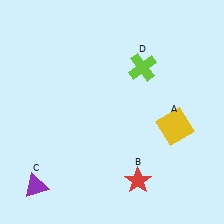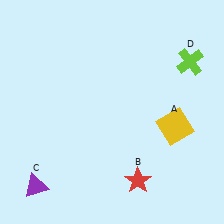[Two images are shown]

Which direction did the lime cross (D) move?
The lime cross (D) moved right.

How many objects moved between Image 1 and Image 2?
1 object moved between the two images.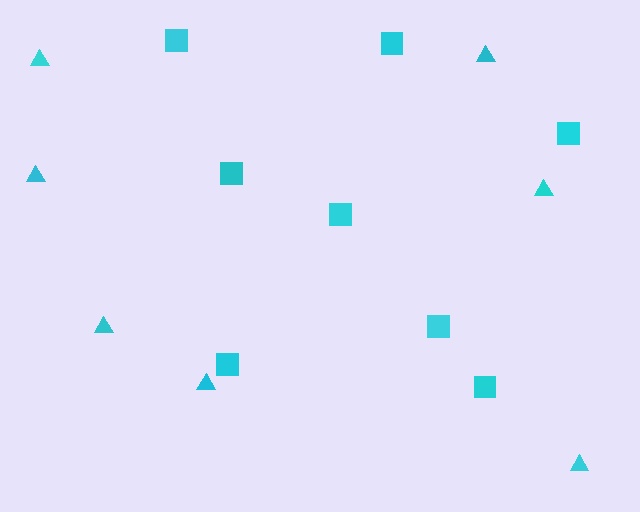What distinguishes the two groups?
There are 2 groups: one group of triangles (7) and one group of squares (8).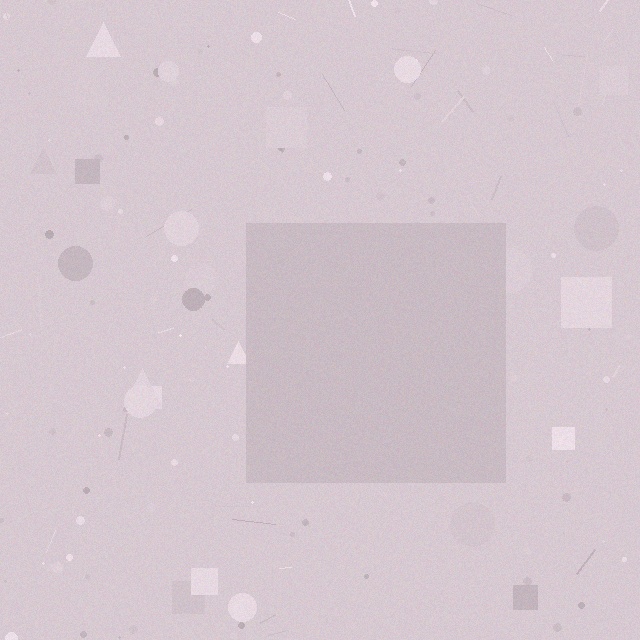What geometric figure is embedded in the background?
A square is embedded in the background.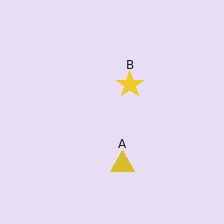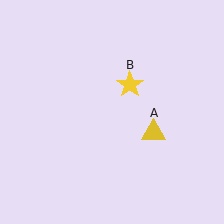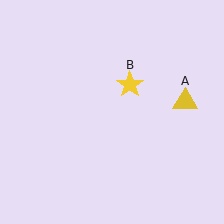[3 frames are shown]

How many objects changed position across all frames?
1 object changed position: yellow triangle (object A).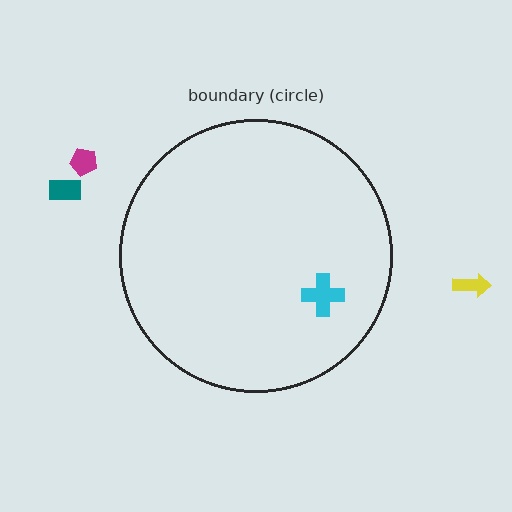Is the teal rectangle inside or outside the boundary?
Outside.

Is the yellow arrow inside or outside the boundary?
Outside.